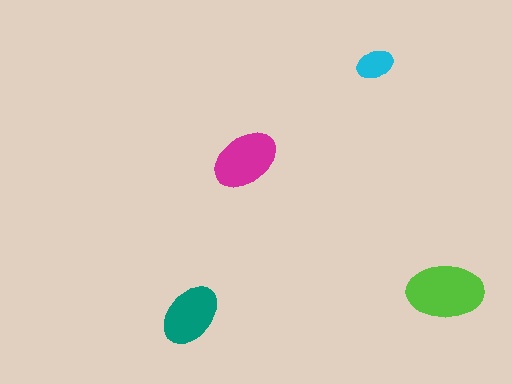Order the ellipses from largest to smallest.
the lime one, the magenta one, the teal one, the cyan one.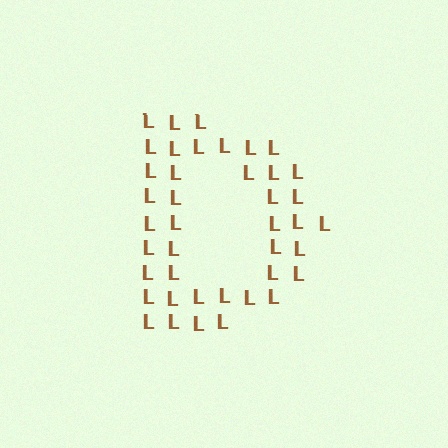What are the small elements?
The small elements are letter L's.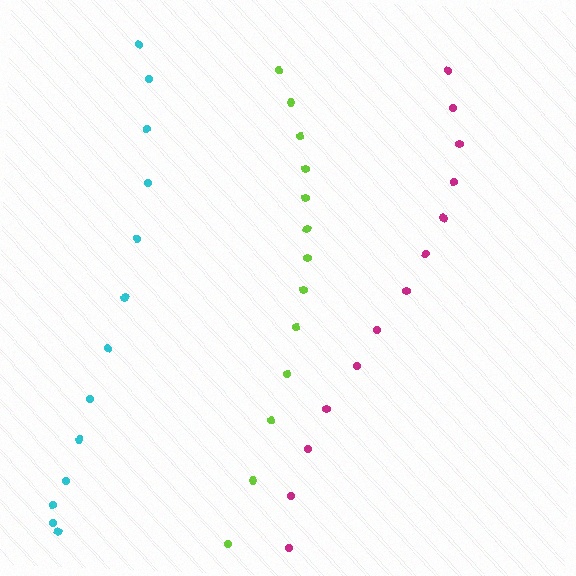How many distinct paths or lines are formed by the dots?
There are 3 distinct paths.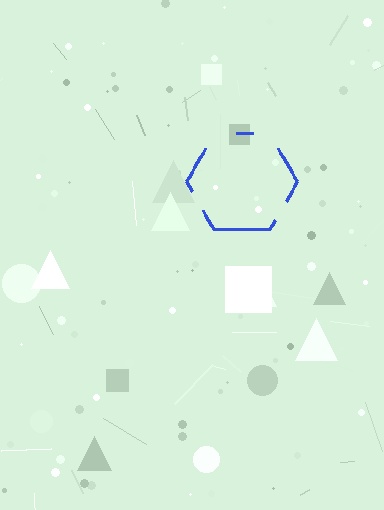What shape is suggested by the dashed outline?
The dashed outline suggests a hexagon.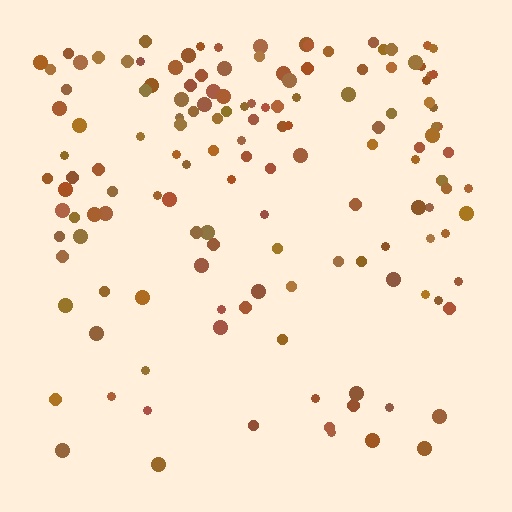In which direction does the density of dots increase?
From bottom to top, with the top side densest.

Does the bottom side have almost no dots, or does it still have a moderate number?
Still a moderate number, just noticeably fewer than the top.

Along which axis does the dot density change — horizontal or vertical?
Vertical.